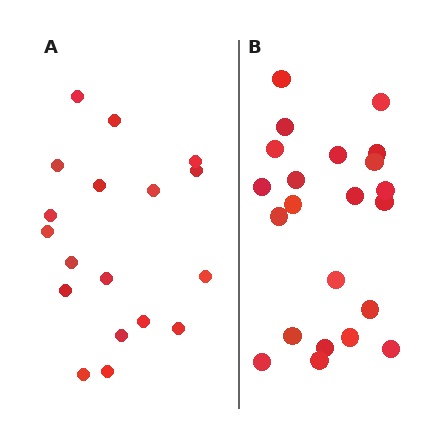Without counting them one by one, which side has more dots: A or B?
Region B (the right region) has more dots.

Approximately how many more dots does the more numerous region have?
Region B has about 4 more dots than region A.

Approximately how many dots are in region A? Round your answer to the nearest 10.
About 20 dots. (The exact count is 18, which rounds to 20.)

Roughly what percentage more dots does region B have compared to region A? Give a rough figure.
About 20% more.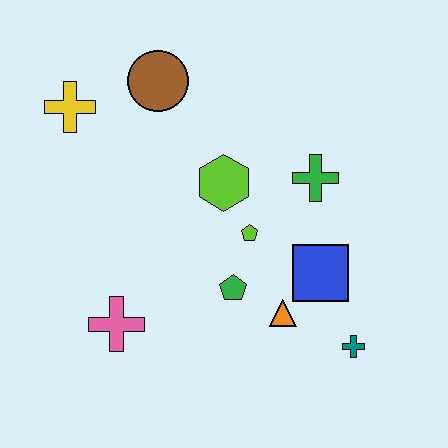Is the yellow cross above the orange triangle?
Yes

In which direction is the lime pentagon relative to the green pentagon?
The lime pentagon is above the green pentagon.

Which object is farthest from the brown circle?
The teal cross is farthest from the brown circle.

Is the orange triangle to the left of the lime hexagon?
No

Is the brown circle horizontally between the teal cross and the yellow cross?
Yes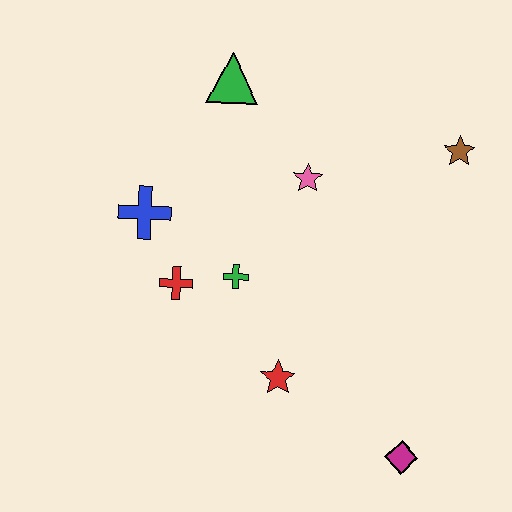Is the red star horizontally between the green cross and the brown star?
Yes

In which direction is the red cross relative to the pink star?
The red cross is to the left of the pink star.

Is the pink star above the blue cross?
Yes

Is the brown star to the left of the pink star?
No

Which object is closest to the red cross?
The green cross is closest to the red cross.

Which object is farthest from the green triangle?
The magenta diamond is farthest from the green triangle.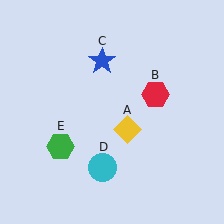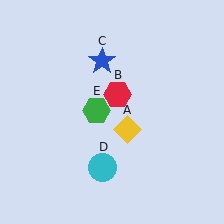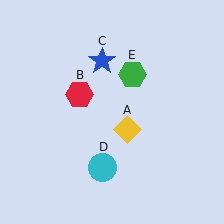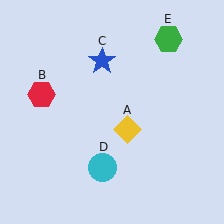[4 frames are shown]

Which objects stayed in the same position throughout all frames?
Yellow diamond (object A) and blue star (object C) and cyan circle (object D) remained stationary.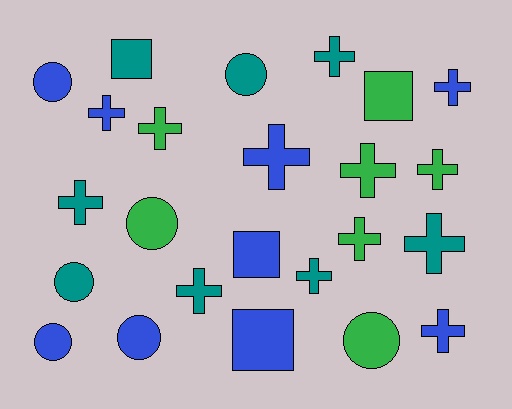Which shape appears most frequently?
Cross, with 13 objects.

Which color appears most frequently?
Blue, with 9 objects.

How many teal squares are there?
There is 1 teal square.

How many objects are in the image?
There are 24 objects.